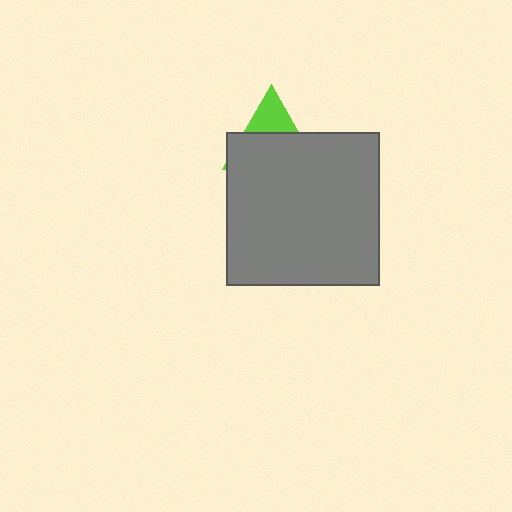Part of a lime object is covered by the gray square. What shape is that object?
It is a triangle.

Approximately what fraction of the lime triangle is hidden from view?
Roughly 69% of the lime triangle is hidden behind the gray square.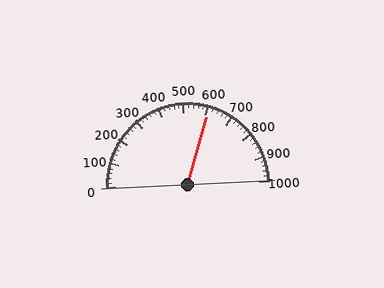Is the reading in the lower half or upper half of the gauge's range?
The reading is in the upper half of the range (0 to 1000).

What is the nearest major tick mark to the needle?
The nearest major tick mark is 600.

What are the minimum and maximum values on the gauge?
The gauge ranges from 0 to 1000.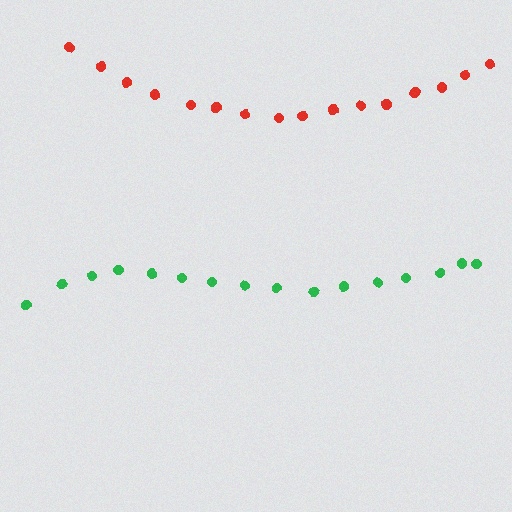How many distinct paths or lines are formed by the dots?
There are 2 distinct paths.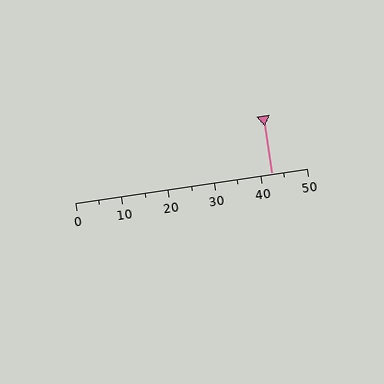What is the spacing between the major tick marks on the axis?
The major ticks are spaced 10 apart.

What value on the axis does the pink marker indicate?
The marker indicates approximately 42.5.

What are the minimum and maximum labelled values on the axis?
The axis runs from 0 to 50.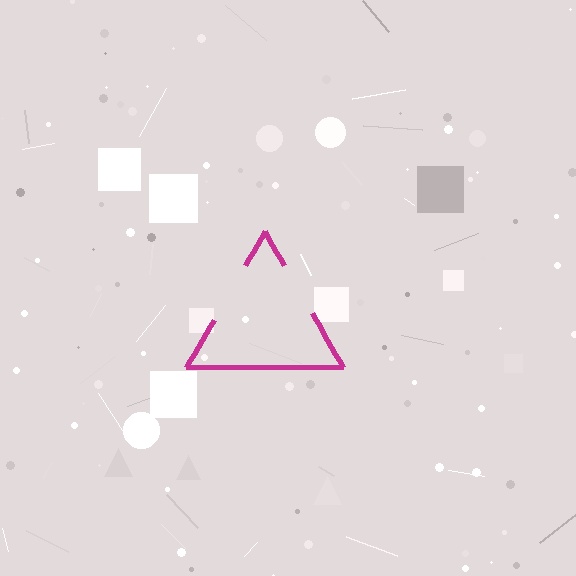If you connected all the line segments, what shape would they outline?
They would outline a triangle.